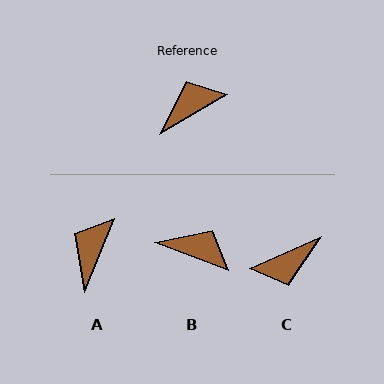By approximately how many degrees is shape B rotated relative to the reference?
Approximately 52 degrees clockwise.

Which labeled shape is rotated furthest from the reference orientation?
C, about 173 degrees away.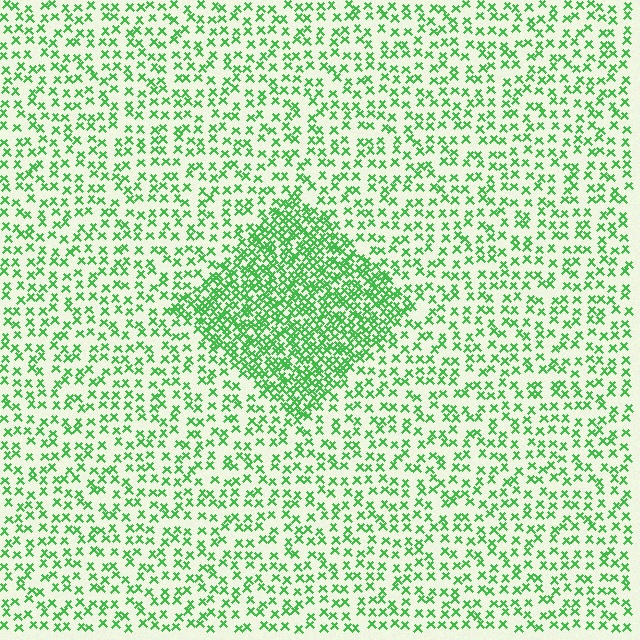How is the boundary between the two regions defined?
The boundary is defined by a change in element density (approximately 2.5x ratio). All elements are the same color, size, and shape.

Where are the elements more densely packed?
The elements are more densely packed inside the diamond boundary.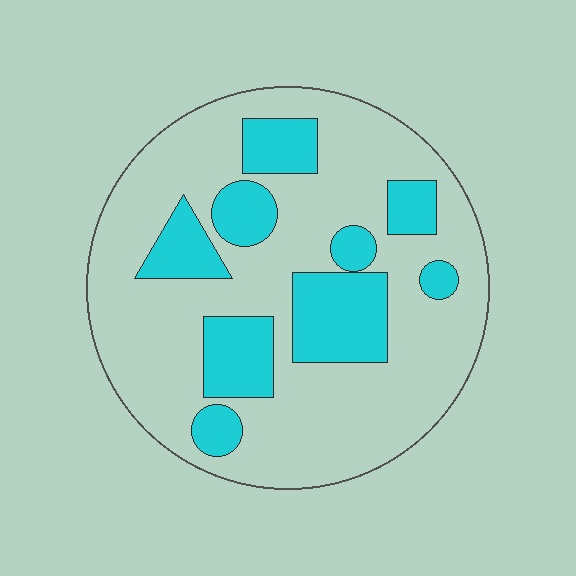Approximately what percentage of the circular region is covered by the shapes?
Approximately 25%.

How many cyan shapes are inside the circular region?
9.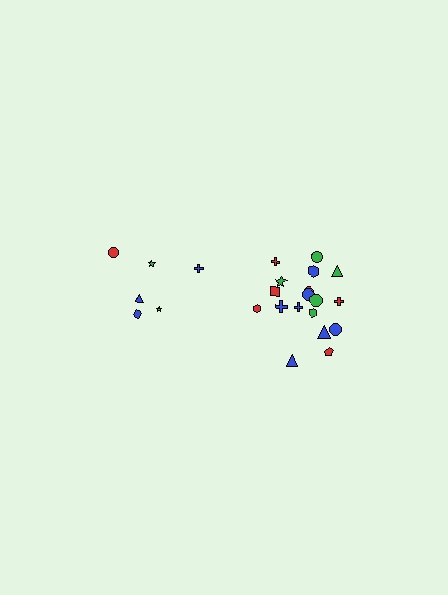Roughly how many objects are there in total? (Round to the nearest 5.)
Roughly 25 objects in total.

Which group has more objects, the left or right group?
The right group.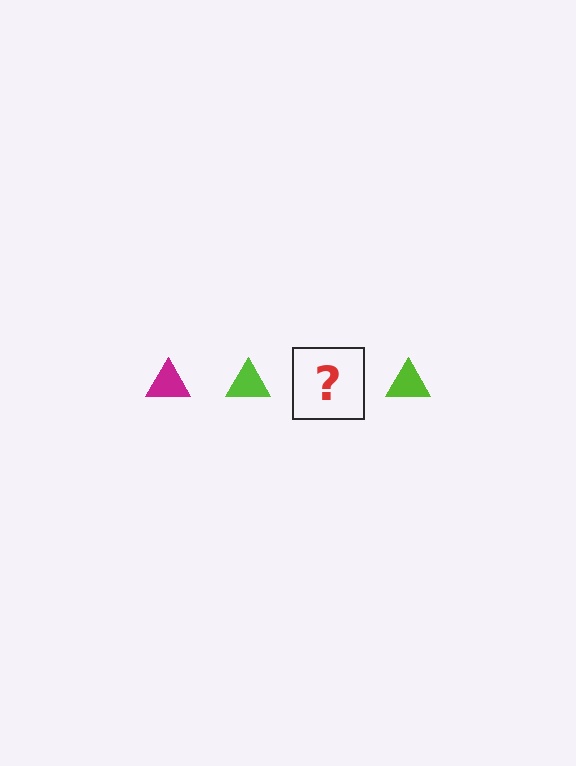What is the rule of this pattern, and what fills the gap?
The rule is that the pattern cycles through magenta, lime triangles. The gap should be filled with a magenta triangle.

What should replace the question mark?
The question mark should be replaced with a magenta triangle.